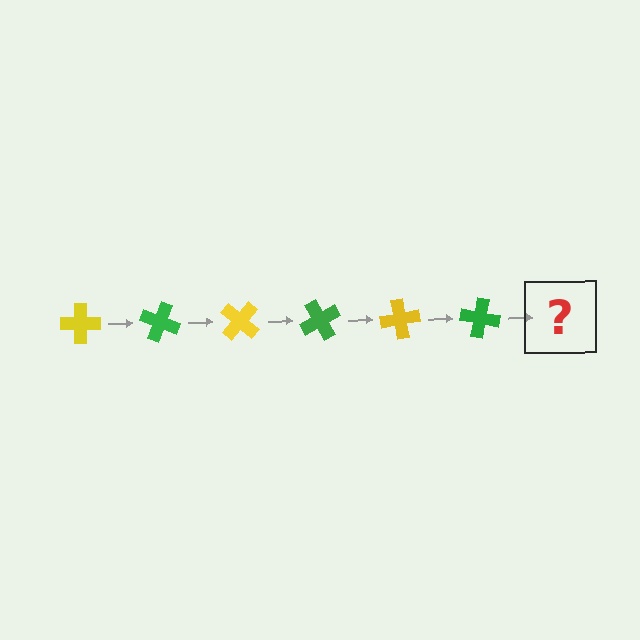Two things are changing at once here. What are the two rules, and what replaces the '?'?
The two rules are that it rotates 20 degrees each step and the color cycles through yellow and green. The '?' should be a yellow cross, rotated 120 degrees from the start.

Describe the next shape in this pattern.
It should be a yellow cross, rotated 120 degrees from the start.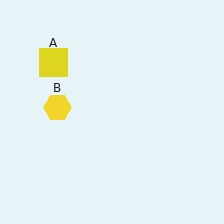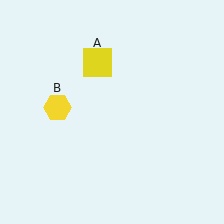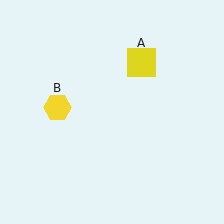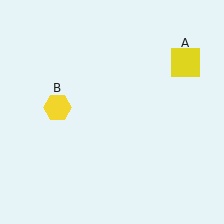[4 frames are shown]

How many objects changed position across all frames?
1 object changed position: yellow square (object A).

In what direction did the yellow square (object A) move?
The yellow square (object A) moved right.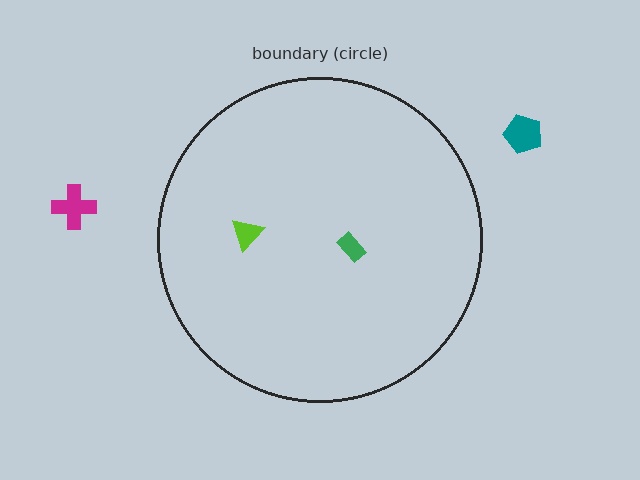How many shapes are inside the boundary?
2 inside, 2 outside.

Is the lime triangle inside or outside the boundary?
Inside.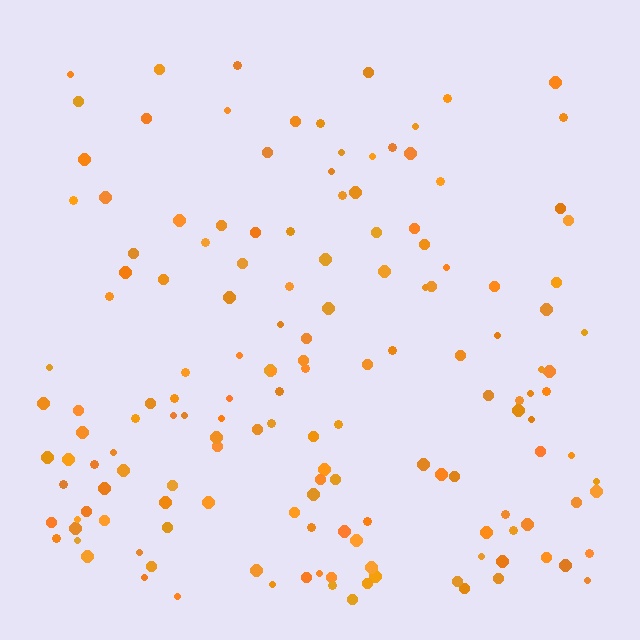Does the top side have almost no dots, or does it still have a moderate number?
Still a moderate number, just noticeably fewer than the bottom.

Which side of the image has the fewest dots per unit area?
The top.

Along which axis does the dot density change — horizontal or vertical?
Vertical.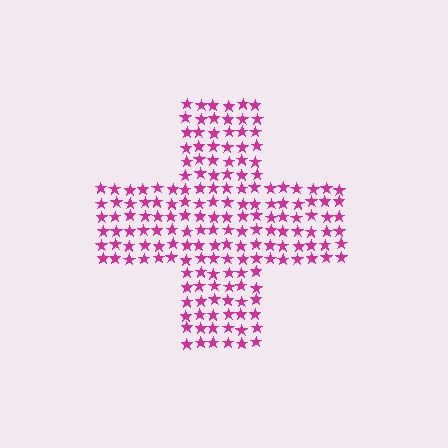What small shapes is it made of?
It is made of small stars.